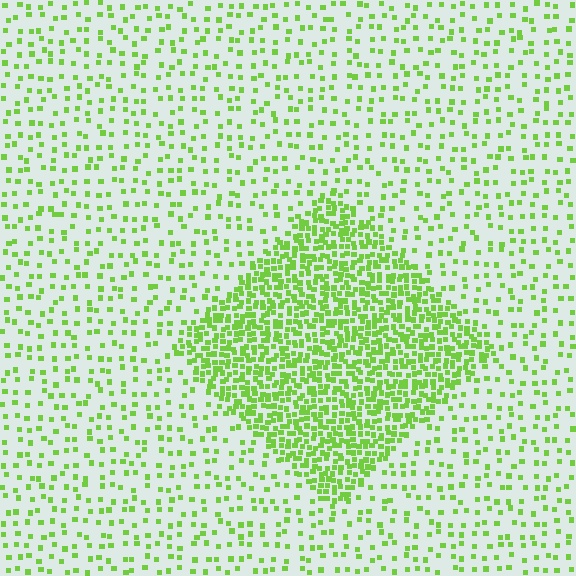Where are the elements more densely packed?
The elements are more densely packed inside the diamond boundary.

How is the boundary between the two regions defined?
The boundary is defined by a change in element density (approximately 3.1x ratio). All elements are the same color, size, and shape.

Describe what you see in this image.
The image contains small lime elements arranged at two different densities. A diamond-shaped region is visible where the elements are more densely packed than the surrounding area.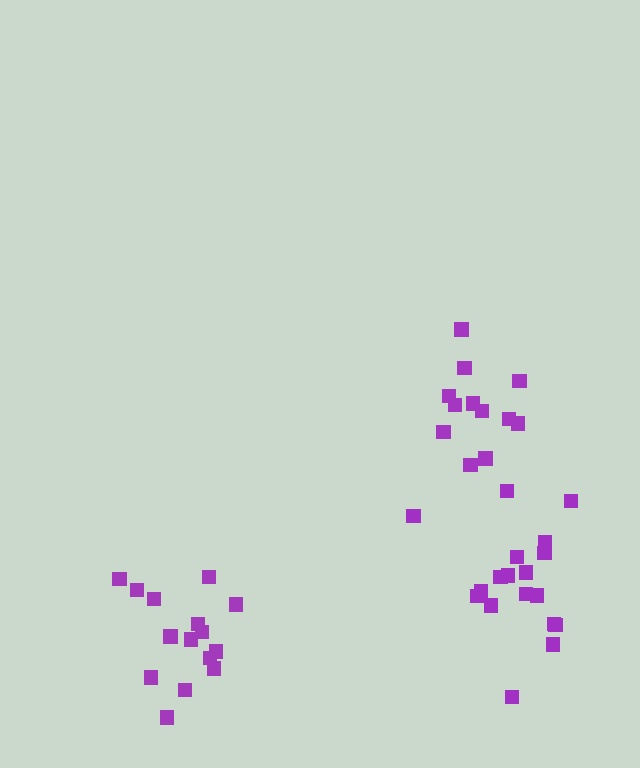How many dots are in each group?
Group 1: 15 dots, Group 2: 12 dots, Group 3: 18 dots (45 total).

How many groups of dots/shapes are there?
There are 3 groups.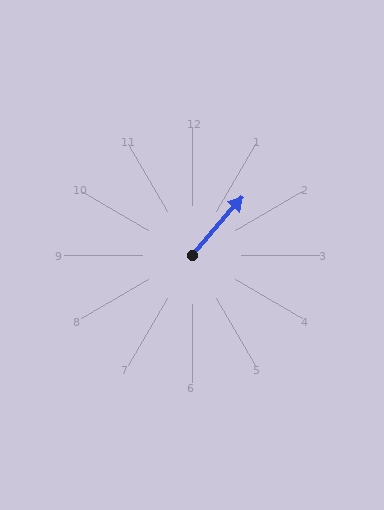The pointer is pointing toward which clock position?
Roughly 1 o'clock.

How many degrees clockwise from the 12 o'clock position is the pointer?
Approximately 41 degrees.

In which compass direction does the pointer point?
Northeast.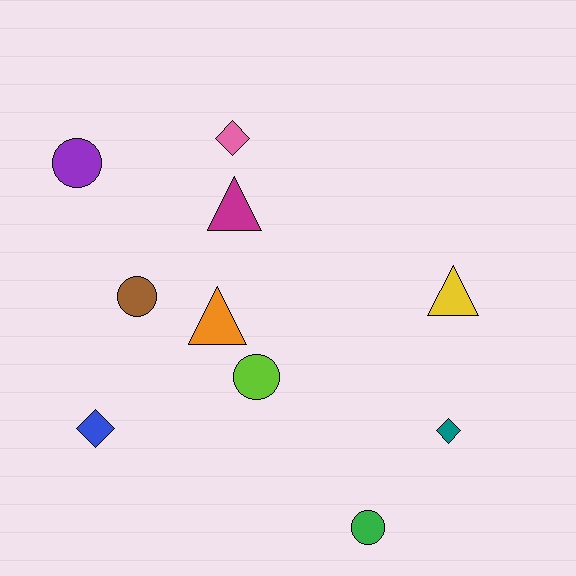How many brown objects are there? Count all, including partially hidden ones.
There is 1 brown object.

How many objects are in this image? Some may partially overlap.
There are 10 objects.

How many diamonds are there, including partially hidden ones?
There are 3 diamonds.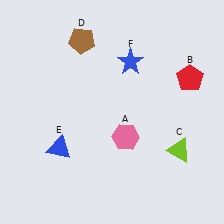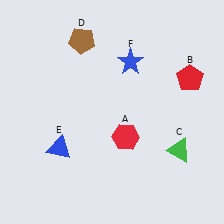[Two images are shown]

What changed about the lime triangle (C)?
In Image 1, C is lime. In Image 2, it changed to green.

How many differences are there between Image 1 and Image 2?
There are 2 differences between the two images.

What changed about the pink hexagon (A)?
In Image 1, A is pink. In Image 2, it changed to red.